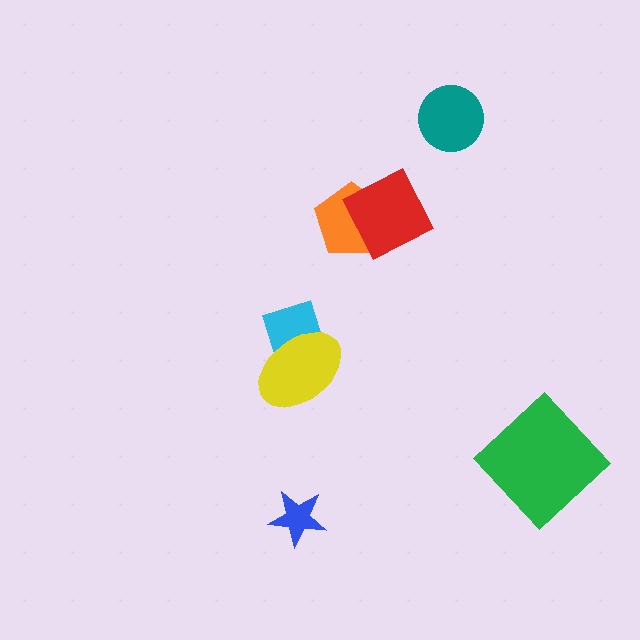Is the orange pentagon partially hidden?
Yes, it is partially covered by another shape.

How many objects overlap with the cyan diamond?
1 object overlaps with the cyan diamond.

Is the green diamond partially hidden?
No, no other shape covers it.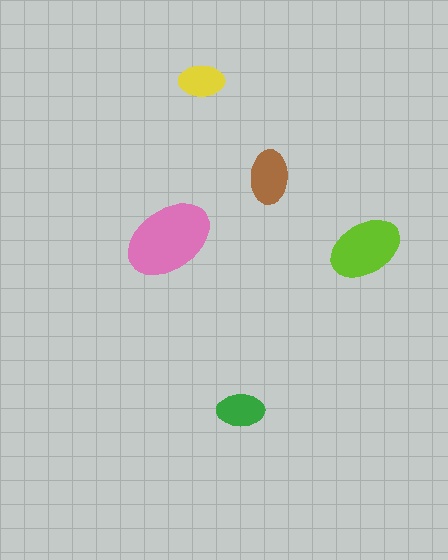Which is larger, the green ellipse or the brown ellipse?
The brown one.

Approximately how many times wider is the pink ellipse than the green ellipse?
About 2 times wider.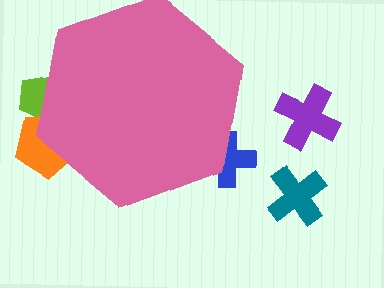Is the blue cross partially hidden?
Yes, the blue cross is partially hidden behind the pink hexagon.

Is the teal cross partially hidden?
No, the teal cross is fully visible.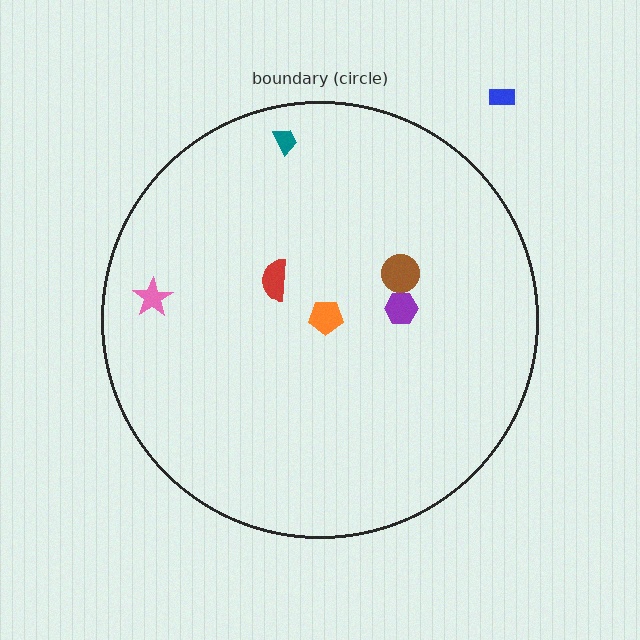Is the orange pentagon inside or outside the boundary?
Inside.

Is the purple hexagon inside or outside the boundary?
Inside.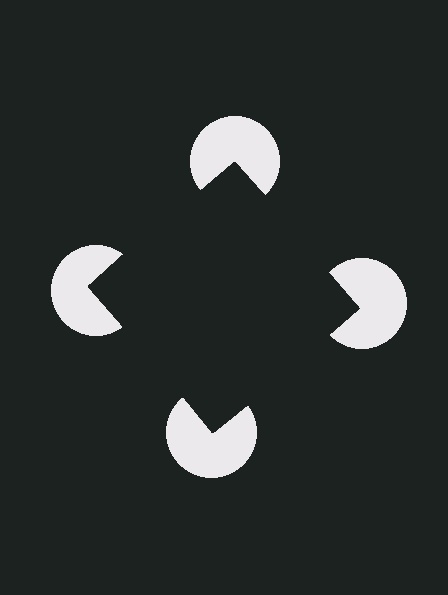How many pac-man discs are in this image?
There are 4 — one at each vertex of the illusory square.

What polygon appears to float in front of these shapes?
An illusory square — its edges are inferred from the aligned wedge cuts in the pac-man discs, not physically drawn.